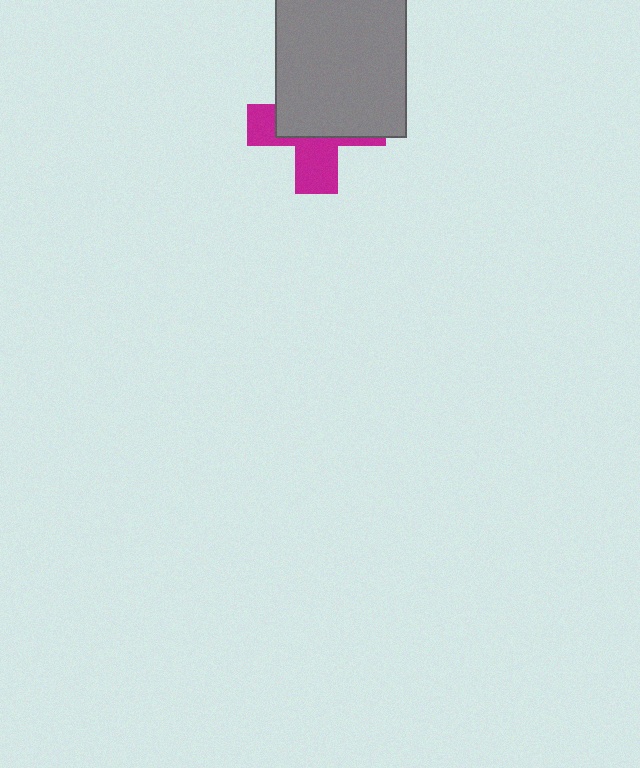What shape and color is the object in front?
The object in front is a gray rectangle.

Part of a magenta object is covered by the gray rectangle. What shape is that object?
It is a cross.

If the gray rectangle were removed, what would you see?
You would see the complete magenta cross.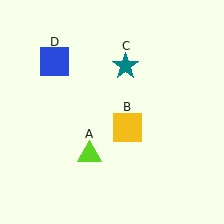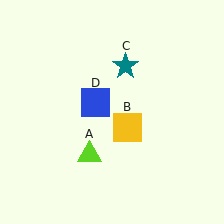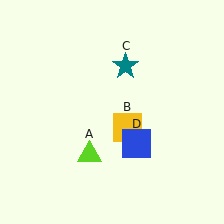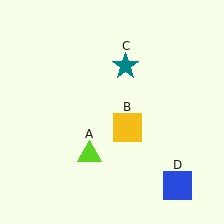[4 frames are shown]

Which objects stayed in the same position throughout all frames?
Lime triangle (object A) and yellow square (object B) and teal star (object C) remained stationary.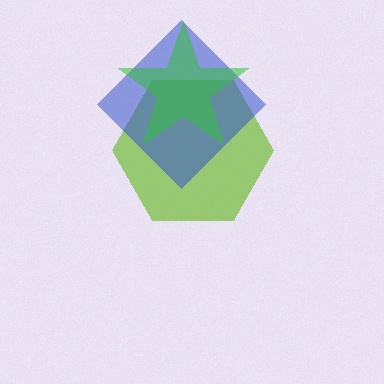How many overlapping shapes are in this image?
There are 3 overlapping shapes in the image.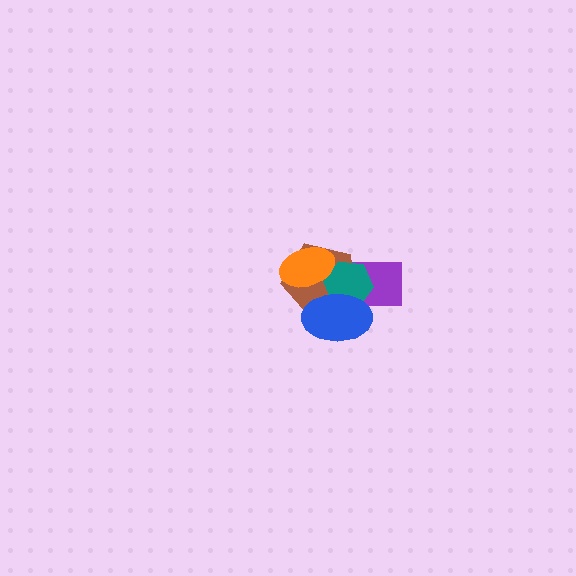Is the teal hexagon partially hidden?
Yes, it is partially covered by another shape.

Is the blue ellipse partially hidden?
No, no other shape covers it.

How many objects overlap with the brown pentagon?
4 objects overlap with the brown pentagon.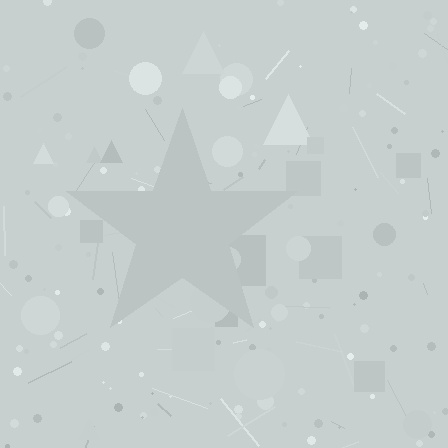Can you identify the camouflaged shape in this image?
The camouflaged shape is a star.